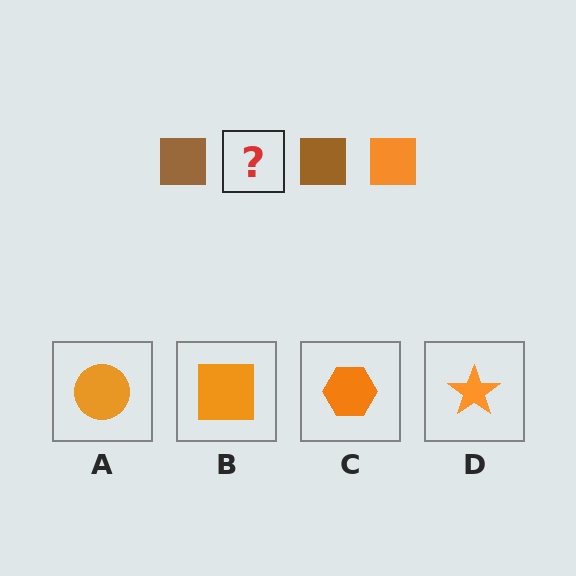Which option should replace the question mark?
Option B.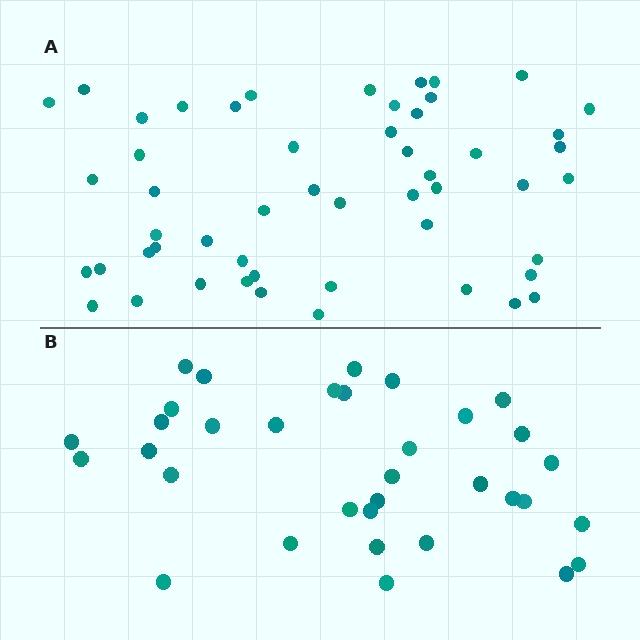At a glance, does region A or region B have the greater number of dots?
Region A (the top region) has more dots.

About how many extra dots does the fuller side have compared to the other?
Region A has approximately 20 more dots than region B.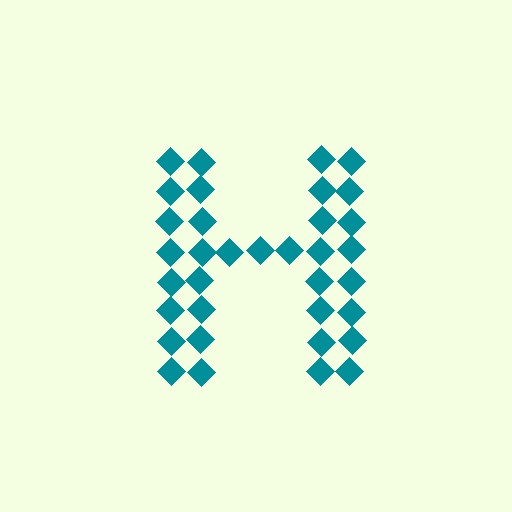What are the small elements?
The small elements are diamonds.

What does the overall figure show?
The overall figure shows the letter H.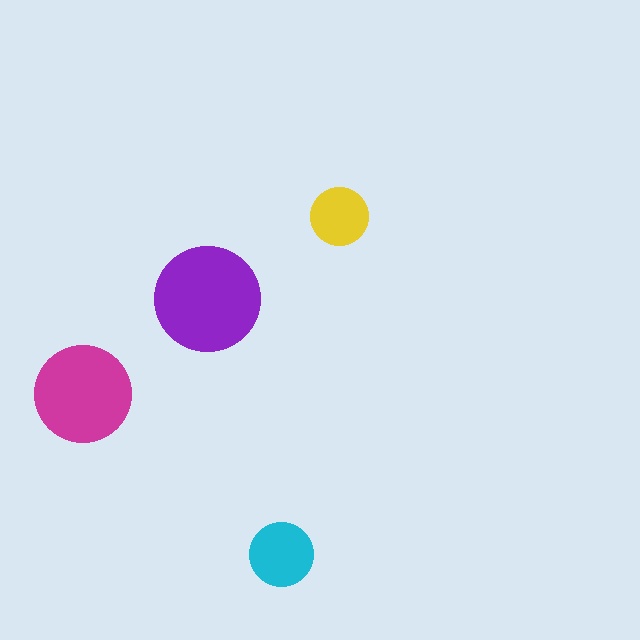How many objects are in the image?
There are 4 objects in the image.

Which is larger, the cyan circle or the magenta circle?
The magenta one.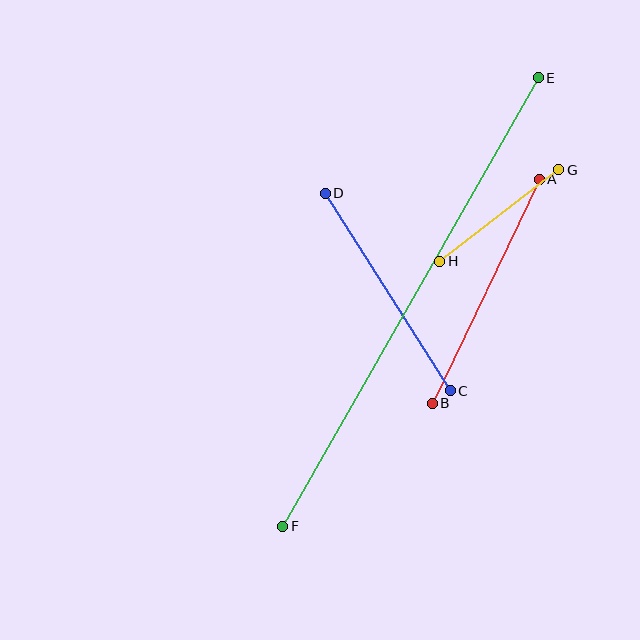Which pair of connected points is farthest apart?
Points E and F are farthest apart.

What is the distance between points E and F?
The distance is approximately 516 pixels.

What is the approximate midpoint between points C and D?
The midpoint is at approximately (388, 292) pixels.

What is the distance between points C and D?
The distance is approximately 233 pixels.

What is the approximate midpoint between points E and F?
The midpoint is at approximately (411, 302) pixels.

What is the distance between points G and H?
The distance is approximately 150 pixels.